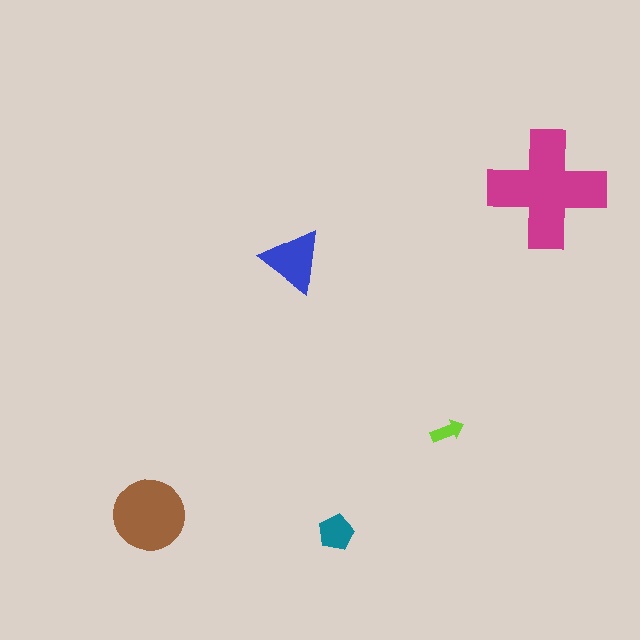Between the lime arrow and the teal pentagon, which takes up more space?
The teal pentagon.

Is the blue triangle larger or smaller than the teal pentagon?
Larger.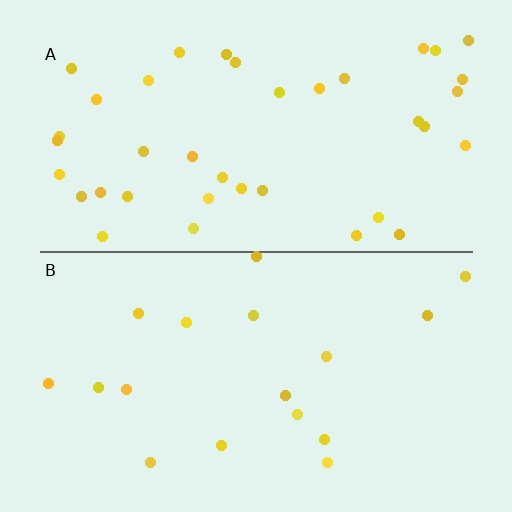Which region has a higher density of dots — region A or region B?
A (the top).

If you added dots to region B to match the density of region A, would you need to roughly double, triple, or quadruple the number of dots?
Approximately double.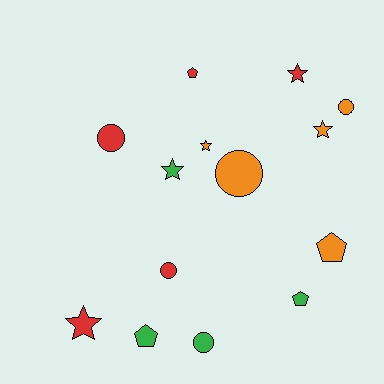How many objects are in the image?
There are 14 objects.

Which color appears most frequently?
Orange, with 5 objects.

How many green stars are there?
There is 1 green star.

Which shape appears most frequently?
Star, with 5 objects.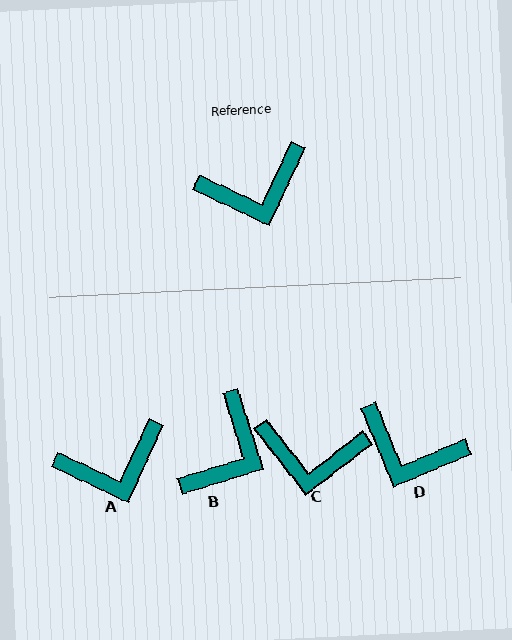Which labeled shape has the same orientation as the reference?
A.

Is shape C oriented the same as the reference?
No, it is off by about 27 degrees.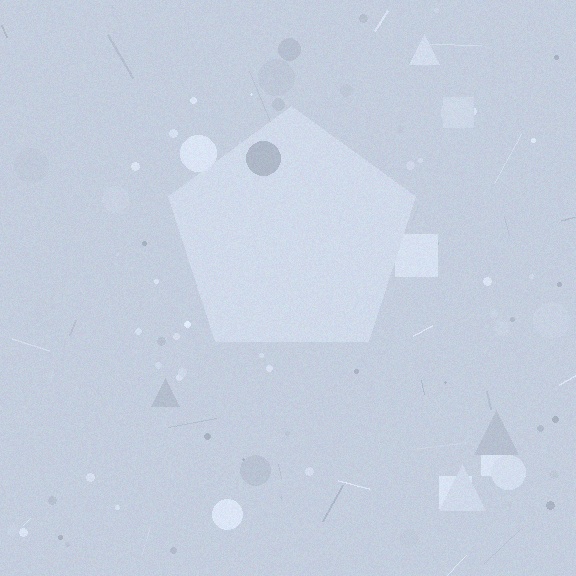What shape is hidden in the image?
A pentagon is hidden in the image.